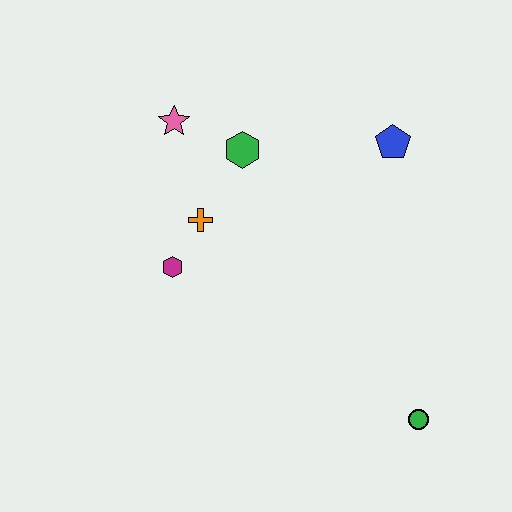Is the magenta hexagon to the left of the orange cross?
Yes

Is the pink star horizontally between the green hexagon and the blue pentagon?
No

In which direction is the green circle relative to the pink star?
The green circle is below the pink star.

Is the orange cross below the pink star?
Yes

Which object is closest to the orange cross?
The magenta hexagon is closest to the orange cross.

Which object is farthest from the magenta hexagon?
The green circle is farthest from the magenta hexagon.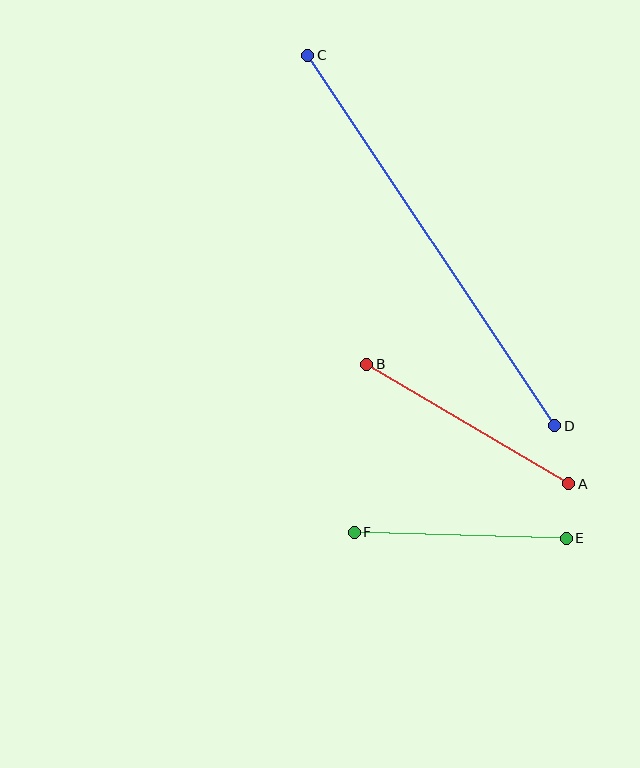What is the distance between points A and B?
The distance is approximately 235 pixels.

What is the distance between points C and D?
The distance is approximately 445 pixels.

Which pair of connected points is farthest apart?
Points C and D are farthest apart.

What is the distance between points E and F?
The distance is approximately 212 pixels.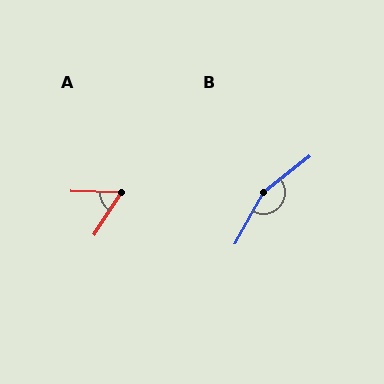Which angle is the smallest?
A, at approximately 59 degrees.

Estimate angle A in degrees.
Approximately 59 degrees.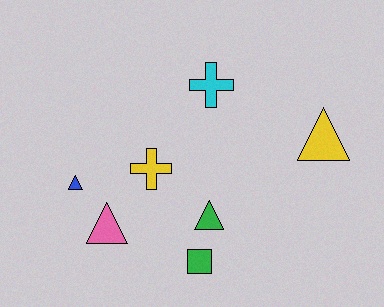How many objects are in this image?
There are 7 objects.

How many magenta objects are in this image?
There are no magenta objects.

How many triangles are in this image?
There are 4 triangles.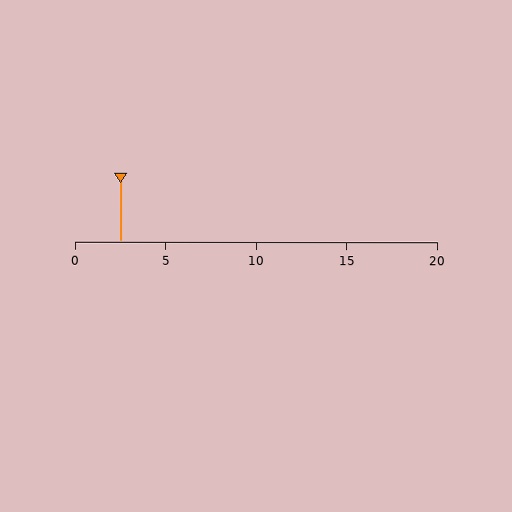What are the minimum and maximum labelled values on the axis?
The axis runs from 0 to 20.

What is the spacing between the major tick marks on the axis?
The major ticks are spaced 5 apart.